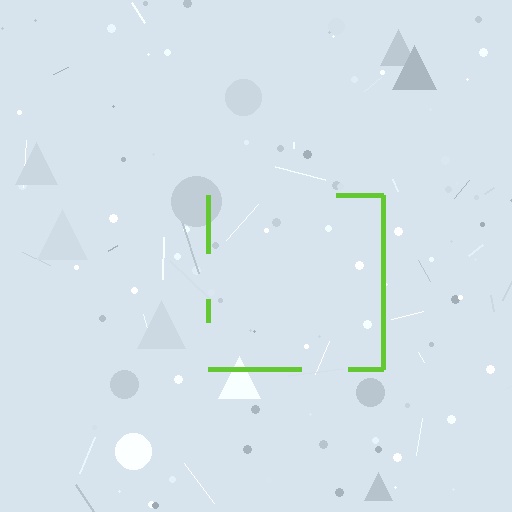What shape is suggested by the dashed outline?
The dashed outline suggests a square.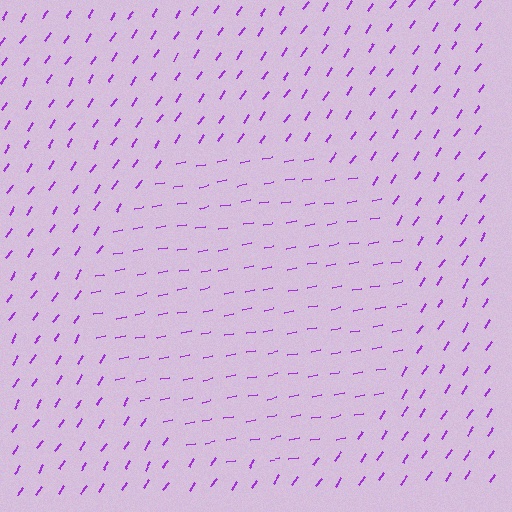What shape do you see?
I see a circle.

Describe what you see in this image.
The image is filled with small purple line segments. A circle region in the image has lines oriented differently from the surrounding lines, creating a visible texture boundary.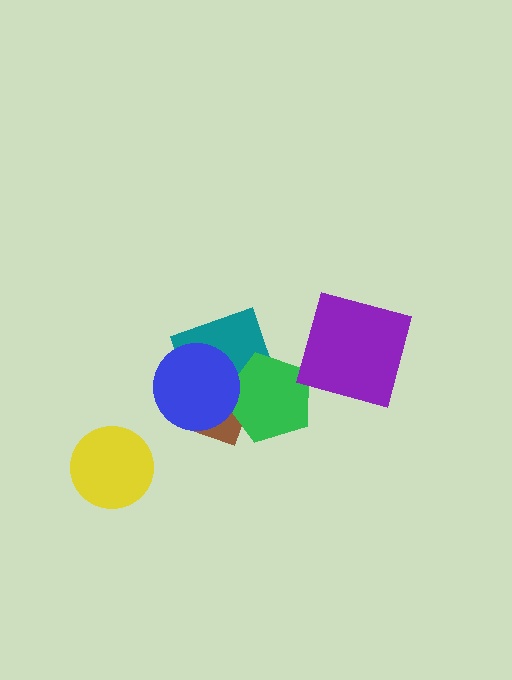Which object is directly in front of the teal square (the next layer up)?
The brown square is directly in front of the teal square.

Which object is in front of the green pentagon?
The blue circle is in front of the green pentagon.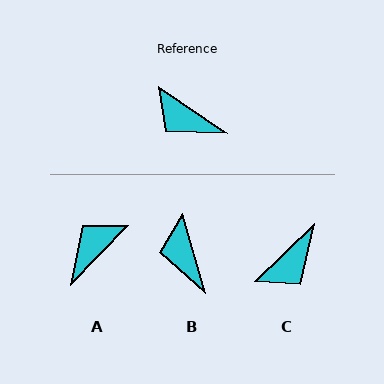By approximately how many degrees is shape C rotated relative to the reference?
Approximately 79 degrees counter-clockwise.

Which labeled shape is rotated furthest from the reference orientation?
A, about 100 degrees away.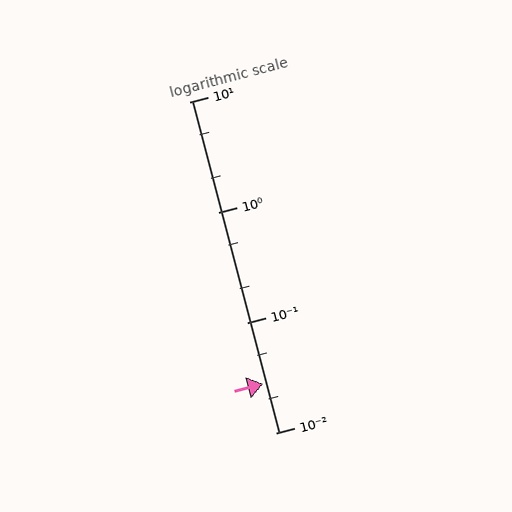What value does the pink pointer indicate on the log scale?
The pointer indicates approximately 0.028.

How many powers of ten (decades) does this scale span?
The scale spans 3 decades, from 0.01 to 10.